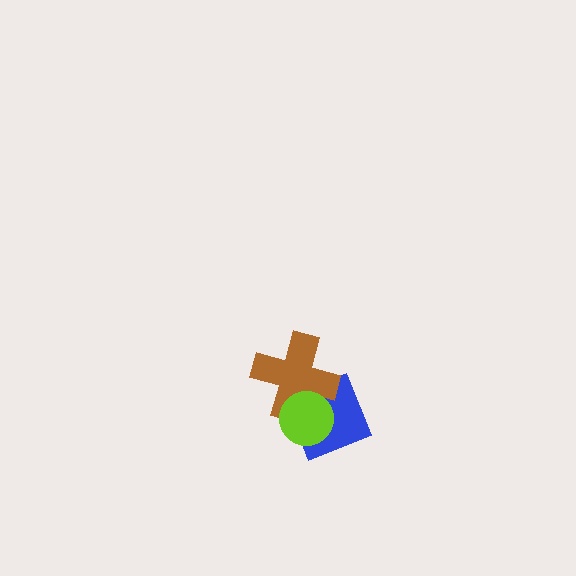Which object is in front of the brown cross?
The lime circle is in front of the brown cross.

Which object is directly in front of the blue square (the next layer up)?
The brown cross is directly in front of the blue square.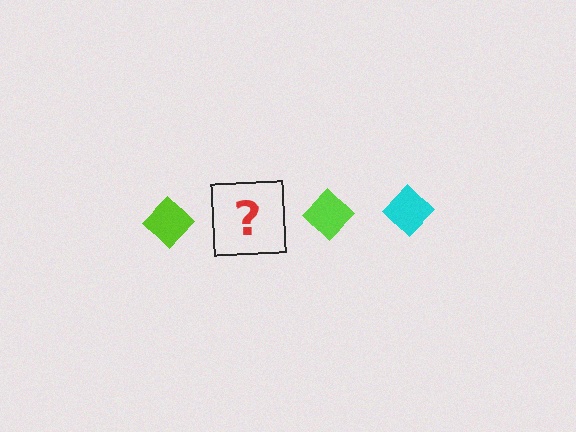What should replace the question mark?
The question mark should be replaced with a cyan diamond.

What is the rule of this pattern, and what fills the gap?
The rule is that the pattern cycles through lime, cyan diamonds. The gap should be filled with a cyan diamond.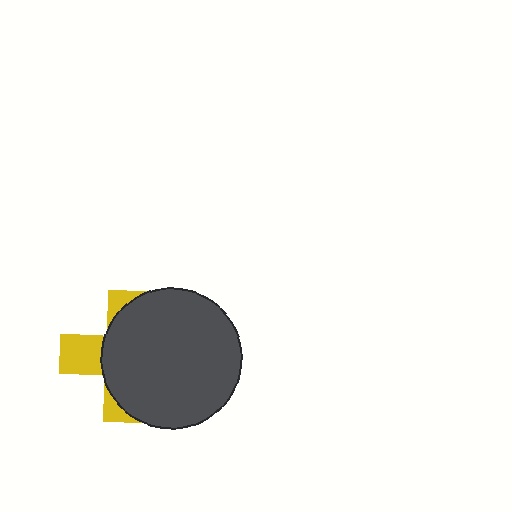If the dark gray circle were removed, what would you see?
You would see the complete yellow cross.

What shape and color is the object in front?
The object in front is a dark gray circle.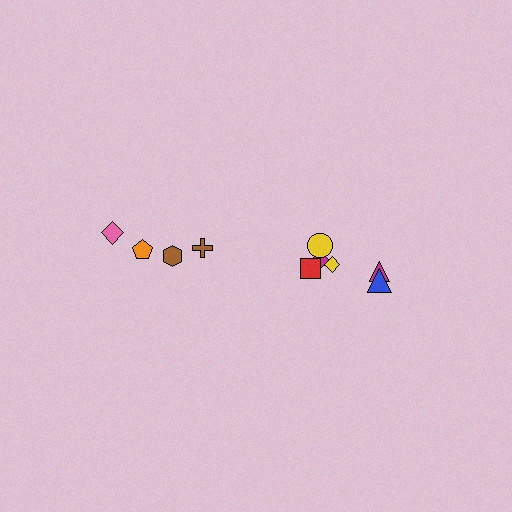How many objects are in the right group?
There are 6 objects.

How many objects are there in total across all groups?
There are 10 objects.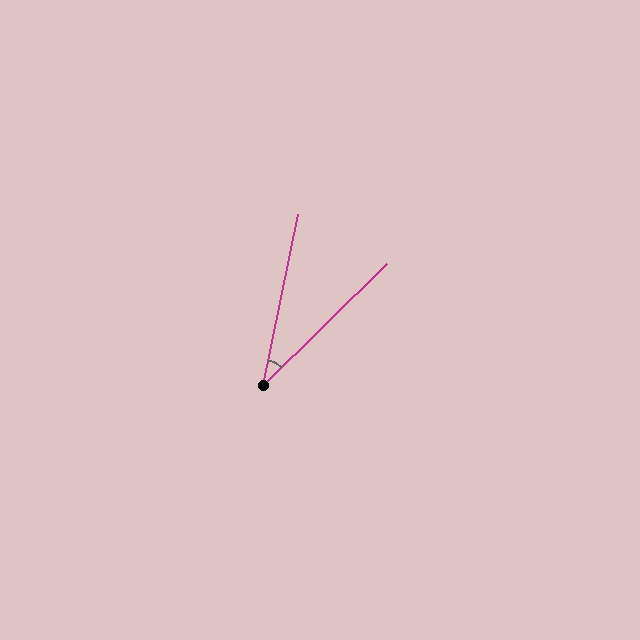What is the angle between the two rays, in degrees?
Approximately 34 degrees.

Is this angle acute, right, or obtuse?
It is acute.